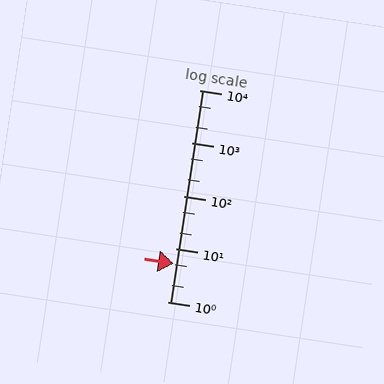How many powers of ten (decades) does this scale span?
The scale spans 4 decades, from 1 to 10000.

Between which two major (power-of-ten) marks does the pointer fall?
The pointer is between 1 and 10.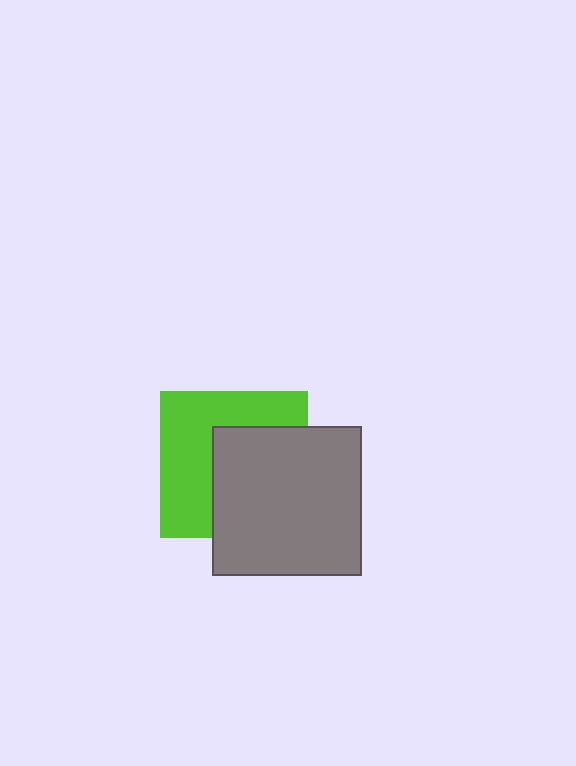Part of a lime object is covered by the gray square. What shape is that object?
It is a square.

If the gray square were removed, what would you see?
You would see the complete lime square.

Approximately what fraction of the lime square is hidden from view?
Roughly 50% of the lime square is hidden behind the gray square.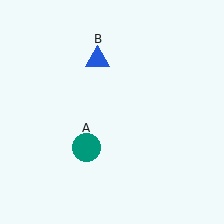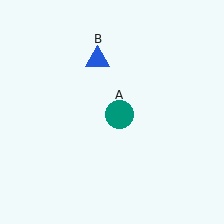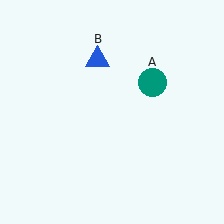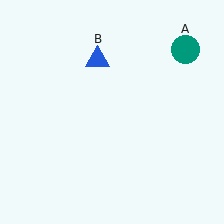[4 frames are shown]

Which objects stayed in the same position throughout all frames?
Blue triangle (object B) remained stationary.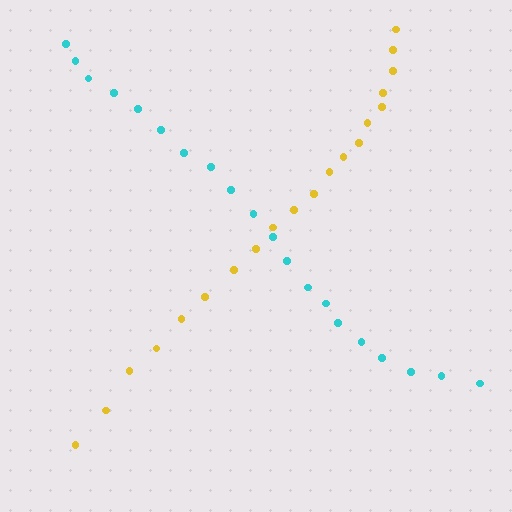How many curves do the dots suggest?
There are 2 distinct paths.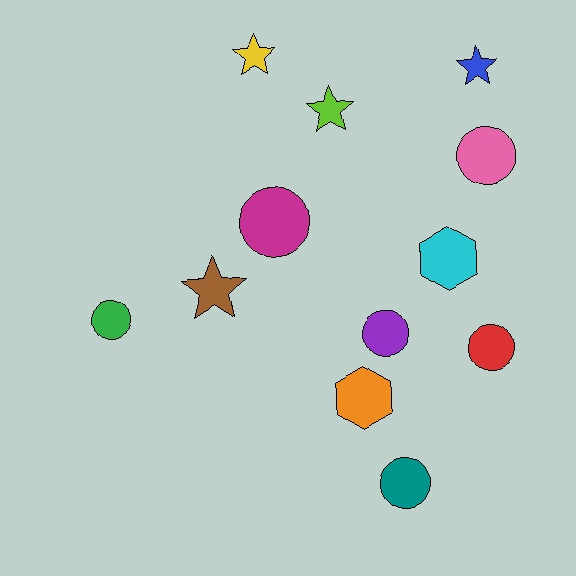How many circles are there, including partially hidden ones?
There are 6 circles.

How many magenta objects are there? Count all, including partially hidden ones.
There is 1 magenta object.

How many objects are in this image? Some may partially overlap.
There are 12 objects.